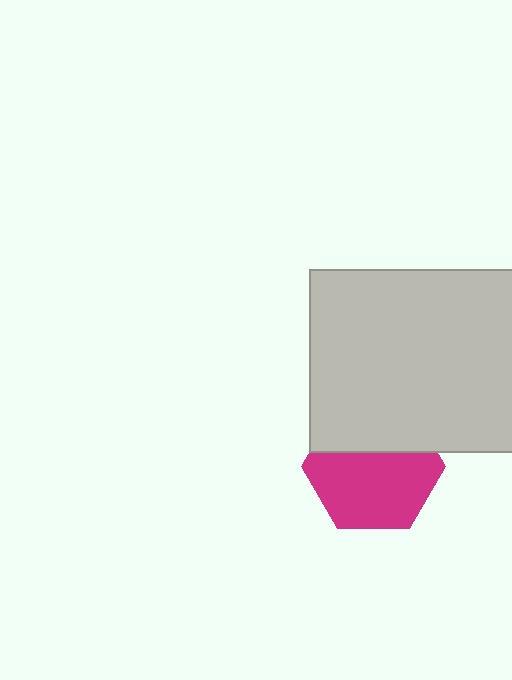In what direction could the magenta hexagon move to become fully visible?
The magenta hexagon could move down. That would shift it out from behind the light gray rectangle entirely.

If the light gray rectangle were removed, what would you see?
You would see the complete magenta hexagon.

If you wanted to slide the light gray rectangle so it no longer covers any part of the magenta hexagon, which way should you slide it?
Slide it up — that is the most direct way to separate the two shapes.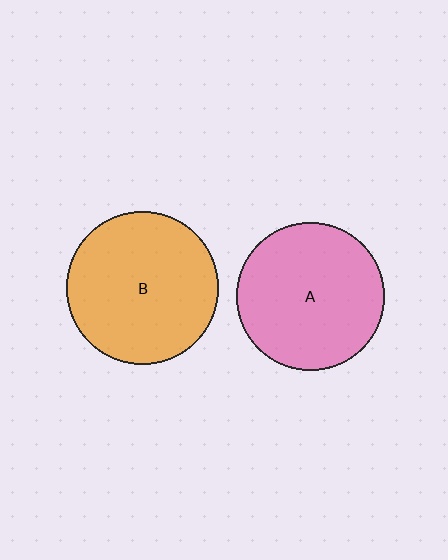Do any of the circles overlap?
No, none of the circles overlap.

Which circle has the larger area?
Circle B (orange).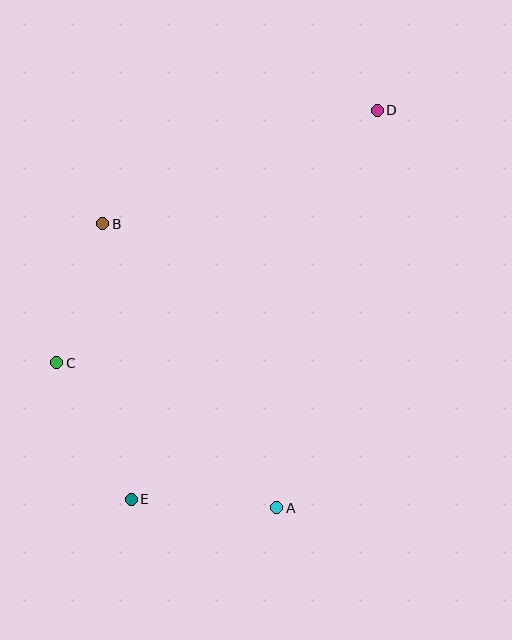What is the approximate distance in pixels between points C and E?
The distance between C and E is approximately 156 pixels.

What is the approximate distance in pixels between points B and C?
The distance between B and C is approximately 146 pixels.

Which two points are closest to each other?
Points A and E are closest to each other.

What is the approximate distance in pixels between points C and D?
The distance between C and D is approximately 408 pixels.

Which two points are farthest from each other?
Points D and E are farthest from each other.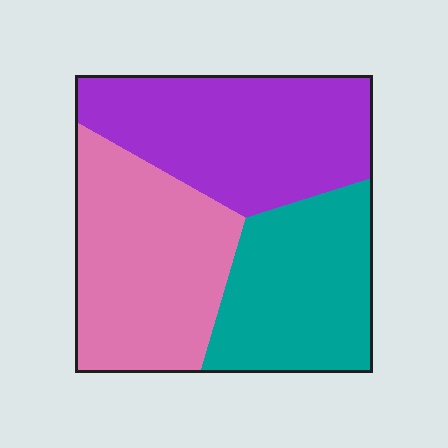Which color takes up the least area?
Teal, at roughly 30%.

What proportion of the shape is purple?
Purple covers about 35% of the shape.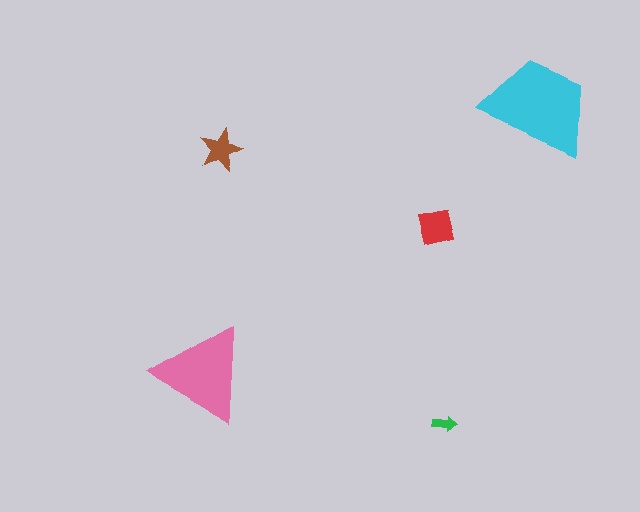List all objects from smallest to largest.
The green arrow, the brown star, the red square, the pink triangle, the cyan trapezoid.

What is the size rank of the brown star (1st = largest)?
4th.